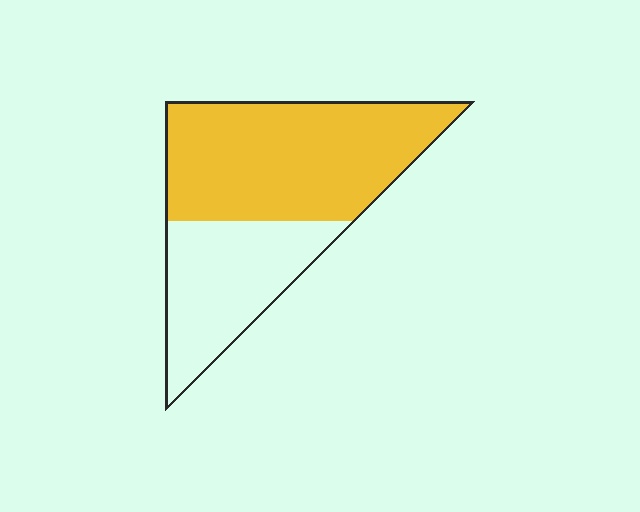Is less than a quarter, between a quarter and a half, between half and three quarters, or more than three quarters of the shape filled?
Between half and three quarters.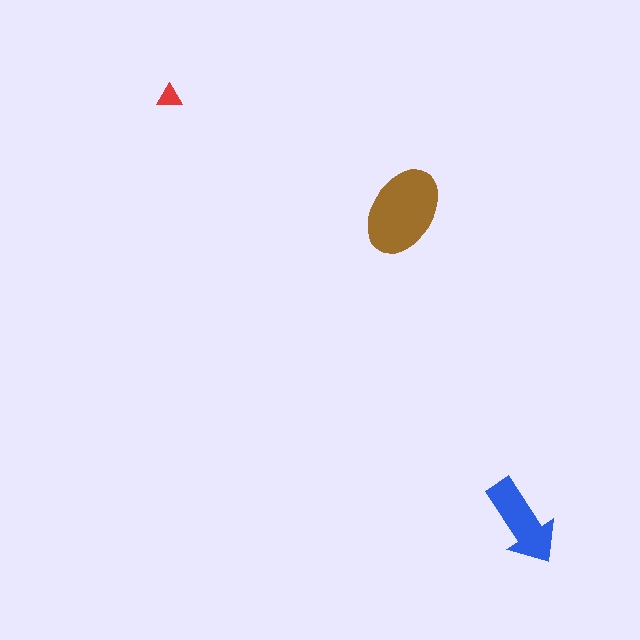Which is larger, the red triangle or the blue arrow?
The blue arrow.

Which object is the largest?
The brown ellipse.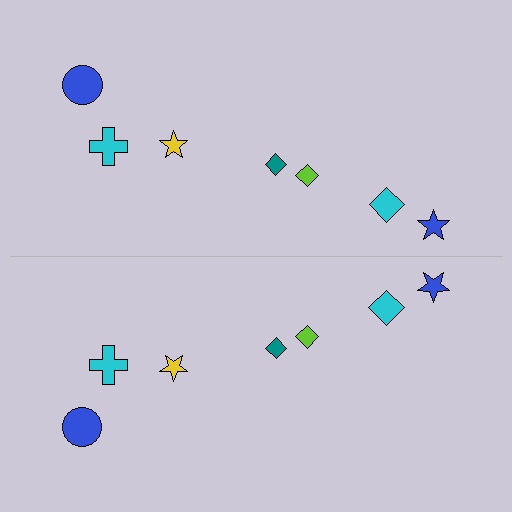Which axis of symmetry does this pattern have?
The pattern has a horizontal axis of symmetry running through the center of the image.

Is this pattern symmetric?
Yes, this pattern has bilateral (reflection) symmetry.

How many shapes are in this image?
There are 14 shapes in this image.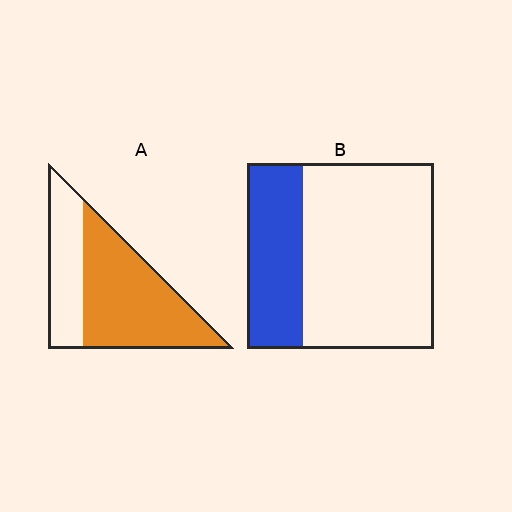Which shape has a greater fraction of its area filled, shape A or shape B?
Shape A.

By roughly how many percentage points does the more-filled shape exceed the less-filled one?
By roughly 35 percentage points (A over B).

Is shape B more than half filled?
No.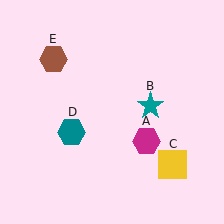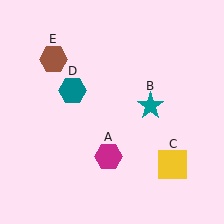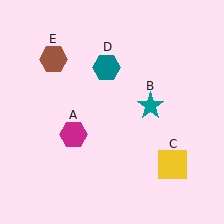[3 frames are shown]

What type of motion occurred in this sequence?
The magenta hexagon (object A), teal hexagon (object D) rotated clockwise around the center of the scene.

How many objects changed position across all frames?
2 objects changed position: magenta hexagon (object A), teal hexagon (object D).